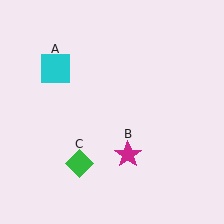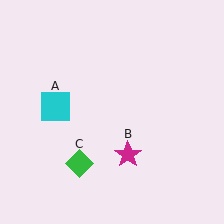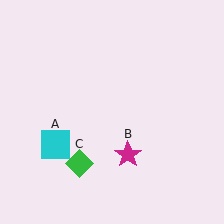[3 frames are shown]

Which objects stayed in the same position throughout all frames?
Magenta star (object B) and green diamond (object C) remained stationary.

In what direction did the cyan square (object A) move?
The cyan square (object A) moved down.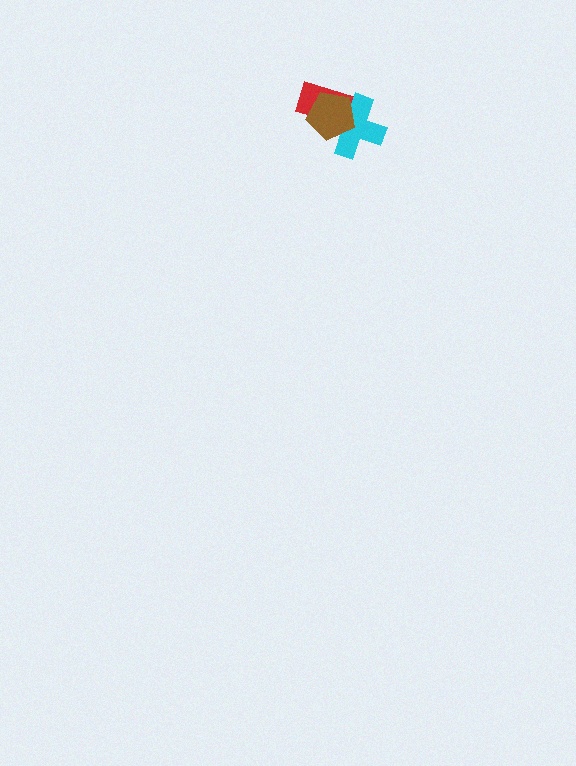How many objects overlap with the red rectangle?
2 objects overlap with the red rectangle.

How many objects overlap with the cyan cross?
2 objects overlap with the cyan cross.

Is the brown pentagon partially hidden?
No, no other shape covers it.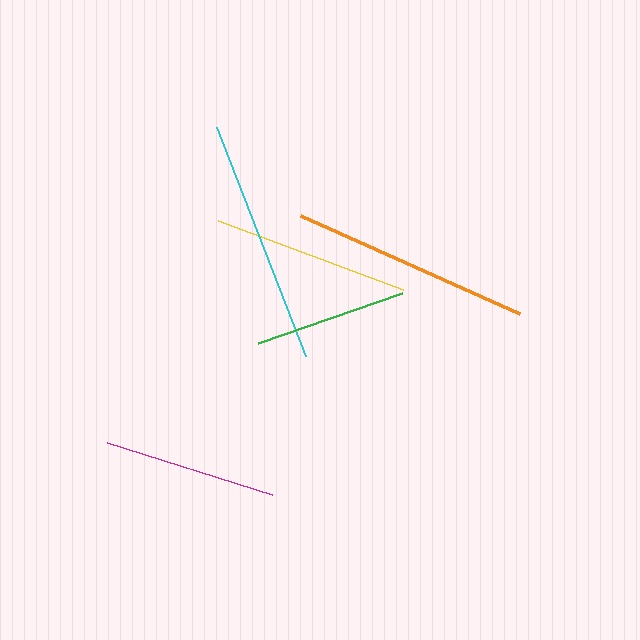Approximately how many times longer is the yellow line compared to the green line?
The yellow line is approximately 1.3 times the length of the green line.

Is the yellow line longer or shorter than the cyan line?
The cyan line is longer than the yellow line.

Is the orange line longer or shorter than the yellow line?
The orange line is longer than the yellow line.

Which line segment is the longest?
The cyan line is the longest at approximately 245 pixels.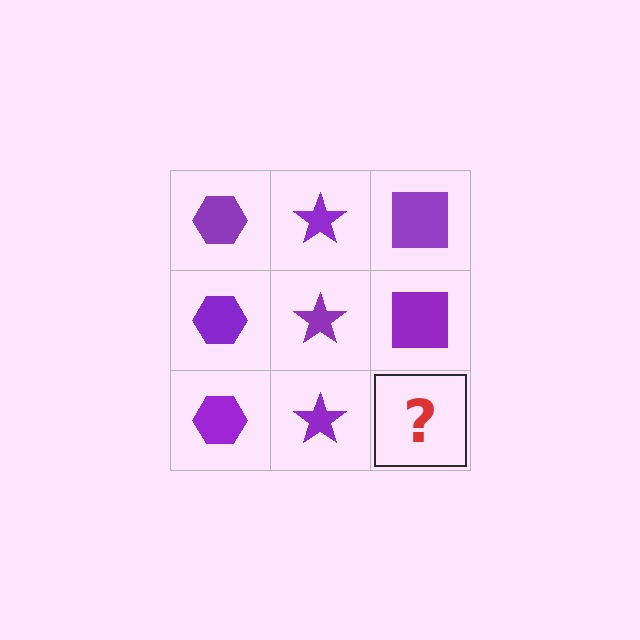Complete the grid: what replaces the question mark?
The question mark should be replaced with a purple square.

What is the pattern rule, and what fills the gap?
The rule is that each column has a consistent shape. The gap should be filled with a purple square.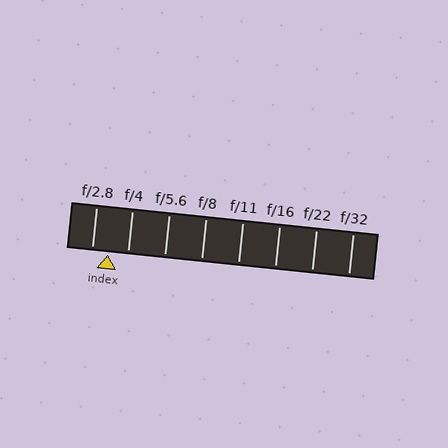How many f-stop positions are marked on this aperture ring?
There are 8 f-stop positions marked.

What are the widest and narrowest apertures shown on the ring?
The widest aperture shown is f/2.8 and the narrowest is f/32.